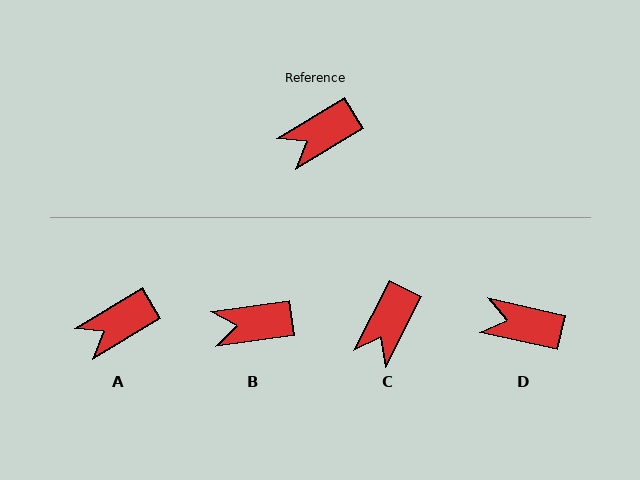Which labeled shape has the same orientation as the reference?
A.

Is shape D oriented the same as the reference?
No, it is off by about 44 degrees.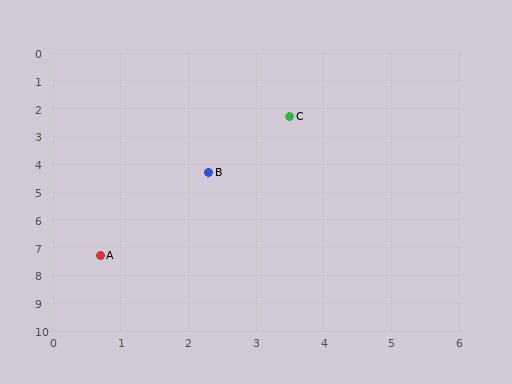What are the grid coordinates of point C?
Point C is at approximately (3.5, 2.3).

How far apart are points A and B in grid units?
Points A and B are about 3.4 grid units apart.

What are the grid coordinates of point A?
Point A is at approximately (0.7, 7.3).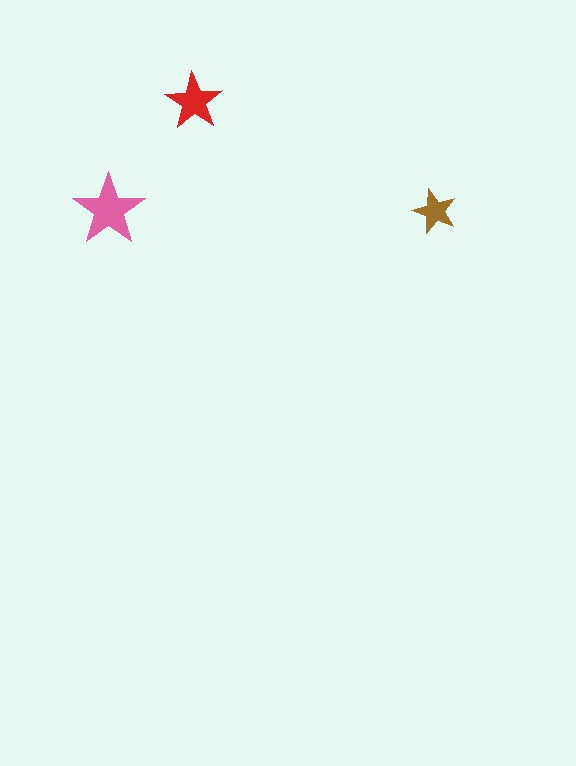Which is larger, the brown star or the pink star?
The pink one.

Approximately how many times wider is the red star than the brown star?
About 1.5 times wider.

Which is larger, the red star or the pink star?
The pink one.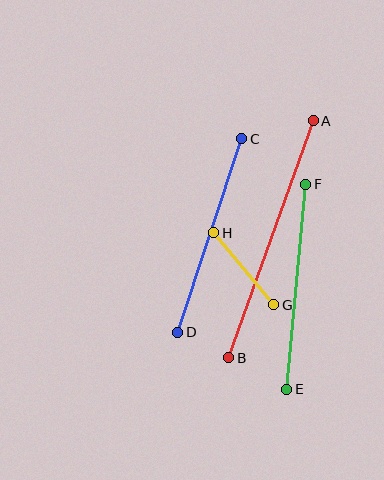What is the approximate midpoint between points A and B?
The midpoint is at approximately (271, 239) pixels.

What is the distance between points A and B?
The distance is approximately 252 pixels.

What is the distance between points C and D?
The distance is approximately 204 pixels.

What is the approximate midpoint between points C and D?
The midpoint is at approximately (210, 235) pixels.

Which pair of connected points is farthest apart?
Points A and B are farthest apart.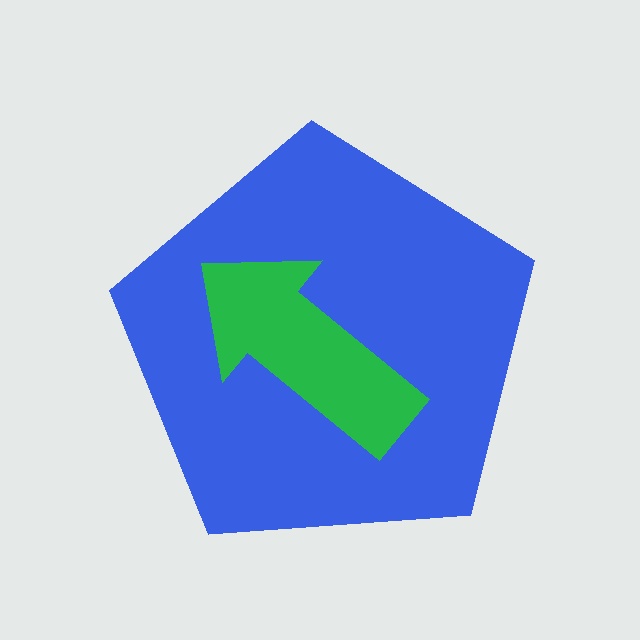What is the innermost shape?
The green arrow.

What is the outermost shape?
The blue pentagon.